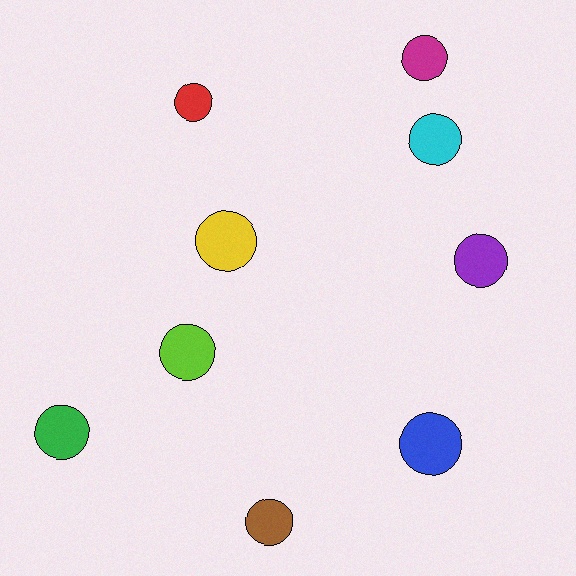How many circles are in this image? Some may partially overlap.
There are 9 circles.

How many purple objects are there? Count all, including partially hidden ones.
There is 1 purple object.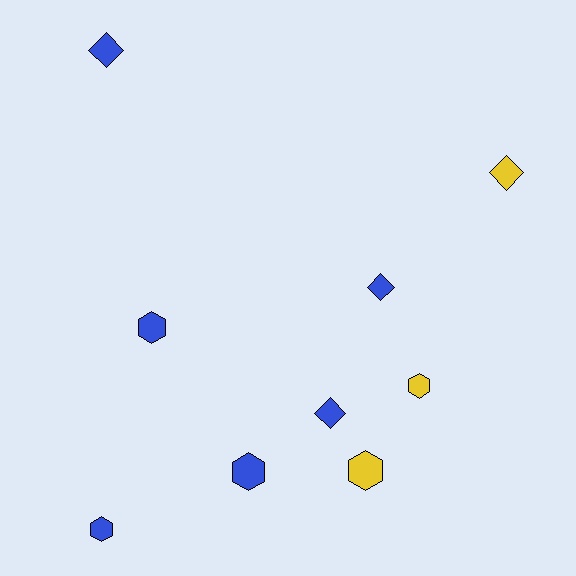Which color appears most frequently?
Blue, with 6 objects.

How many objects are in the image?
There are 9 objects.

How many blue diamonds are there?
There are 3 blue diamonds.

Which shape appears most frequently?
Hexagon, with 5 objects.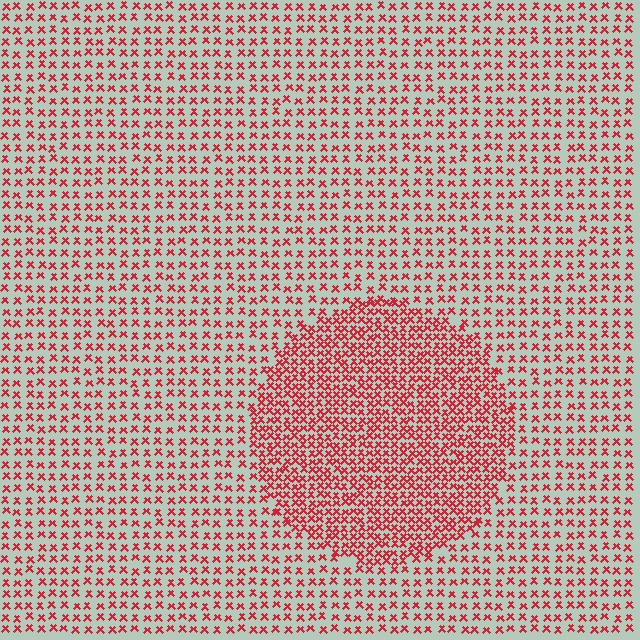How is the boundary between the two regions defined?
The boundary is defined by a change in element density (approximately 2.0x ratio). All elements are the same color, size, and shape.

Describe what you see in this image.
The image contains small red elements arranged at two different densities. A circle-shaped region is visible where the elements are more densely packed than the surrounding area.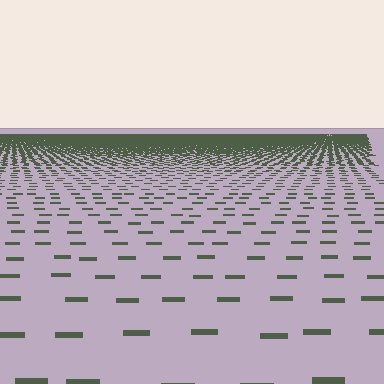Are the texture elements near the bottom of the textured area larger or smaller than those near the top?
Larger. Near the bottom, elements are closer to the viewer and appear at a bigger on-screen size.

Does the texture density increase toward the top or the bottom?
Density increases toward the top.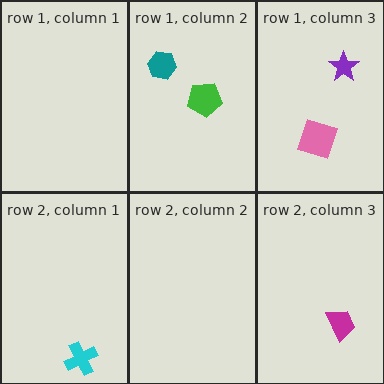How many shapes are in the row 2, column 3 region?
1.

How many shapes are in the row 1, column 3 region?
2.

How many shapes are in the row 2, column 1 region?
1.